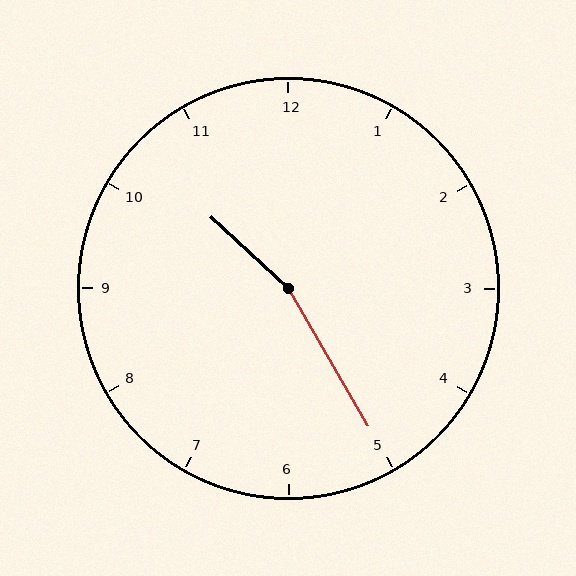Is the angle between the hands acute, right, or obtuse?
It is obtuse.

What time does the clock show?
10:25.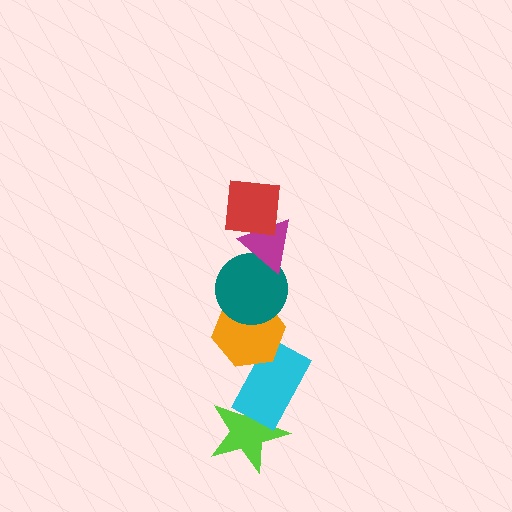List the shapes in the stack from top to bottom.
From top to bottom: the red square, the magenta triangle, the teal circle, the orange hexagon, the cyan rectangle, the lime star.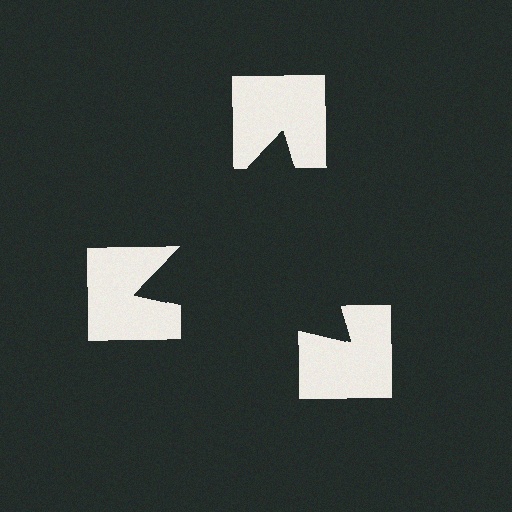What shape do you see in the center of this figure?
An illusory triangle — its edges are inferred from the aligned wedge cuts in the notched squares, not physically drawn.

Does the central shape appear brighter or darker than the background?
It typically appears slightly darker than the background, even though no actual brightness change is drawn.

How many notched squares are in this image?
There are 3 — one at each vertex of the illusory triangle.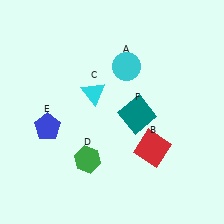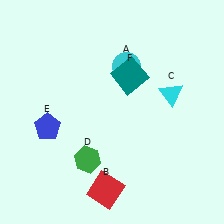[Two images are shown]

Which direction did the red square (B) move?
The red square (B) moved left.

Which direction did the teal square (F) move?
The teal square (F) moved up.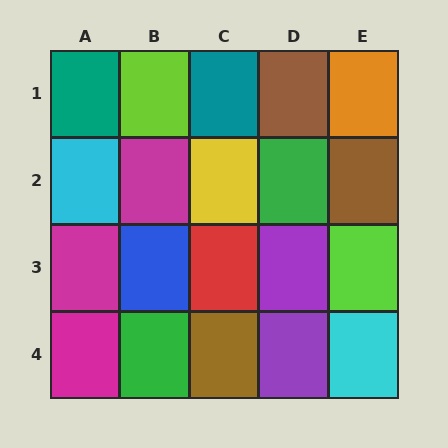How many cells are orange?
1 cell is orange.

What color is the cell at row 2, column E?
Brown.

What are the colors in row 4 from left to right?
Magenta, green, brown, purple, cyan.